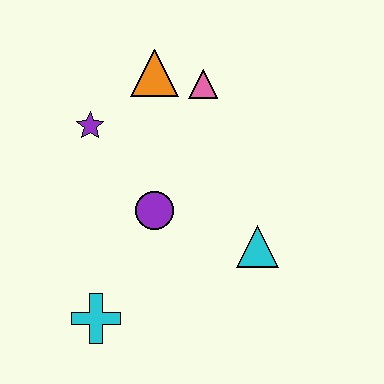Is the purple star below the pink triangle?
Yes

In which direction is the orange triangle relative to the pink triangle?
The orange triangle is to the left of the pink triangle.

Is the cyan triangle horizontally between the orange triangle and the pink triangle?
No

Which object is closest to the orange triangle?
The pink triangle is closest to the orange triangle.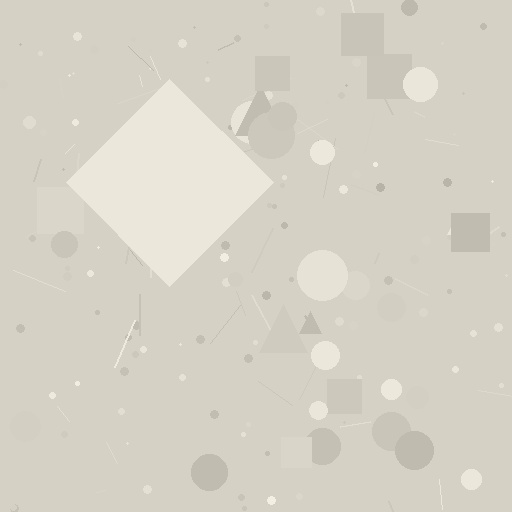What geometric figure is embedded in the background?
A diamond is embedded in the background.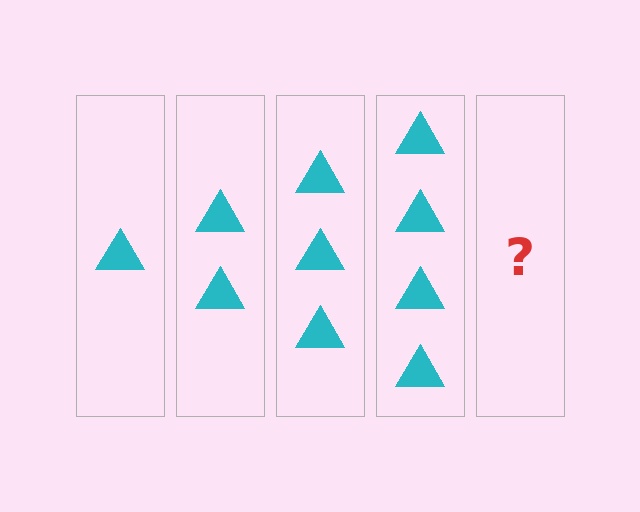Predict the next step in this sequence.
The next step is 5 triangles.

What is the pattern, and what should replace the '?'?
The pattern is that each step adds one more triangle. The '?' should be 5 triangles.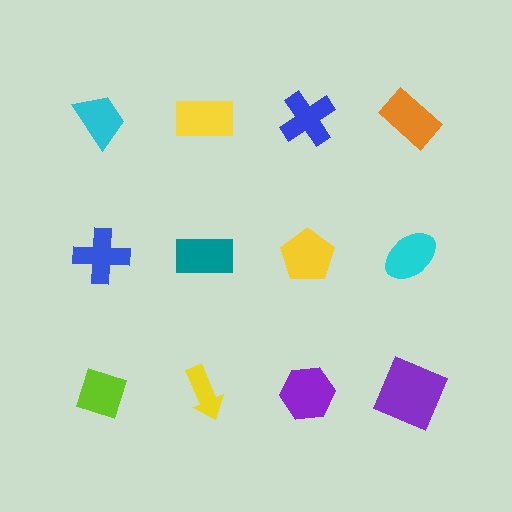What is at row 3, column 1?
A lime diamond.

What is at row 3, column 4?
A purple square.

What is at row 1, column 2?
A yellow rectangle.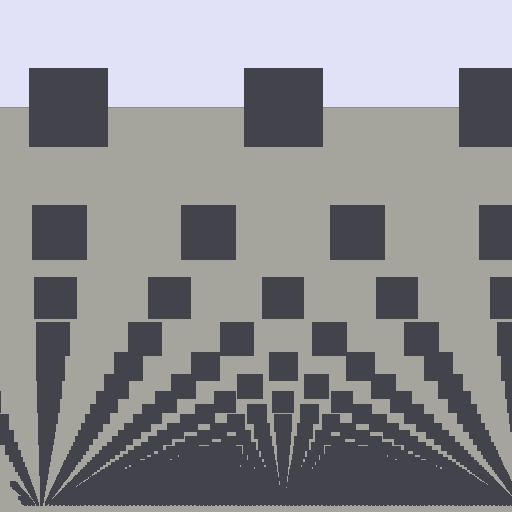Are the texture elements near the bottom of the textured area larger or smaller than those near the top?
Smaller. The gradient is inverted — elements near the bottom are smaller and denser.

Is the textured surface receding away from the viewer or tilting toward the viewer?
The surface appears to tilt toward the viewer. Texture elements get larger and sparser toward the top.